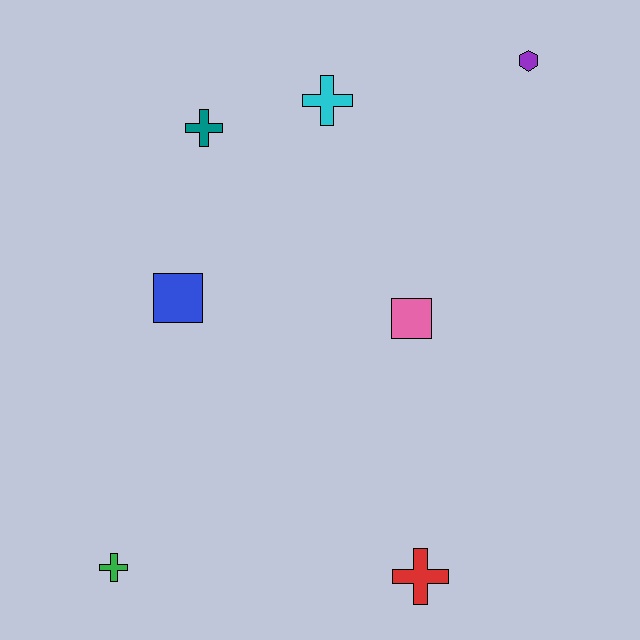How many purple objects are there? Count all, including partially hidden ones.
There is 1 purple object.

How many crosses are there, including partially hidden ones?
There are 4 crosses.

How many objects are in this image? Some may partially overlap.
There are 7 objects.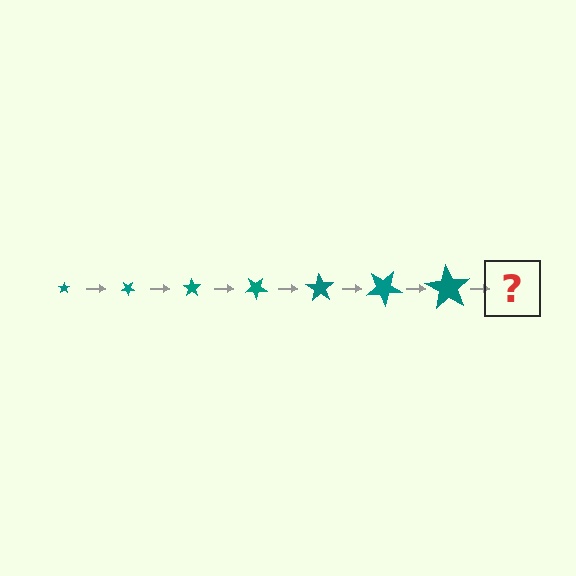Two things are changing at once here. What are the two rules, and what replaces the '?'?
The two rules are that the star grows larger each step and it rotates 35 degrees each step. The '?' should be a star, larger than the previous one and rotated 245 degrees from the start.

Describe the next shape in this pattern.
It should be a star, larger than the previous one and rotated 245 degrees from the start.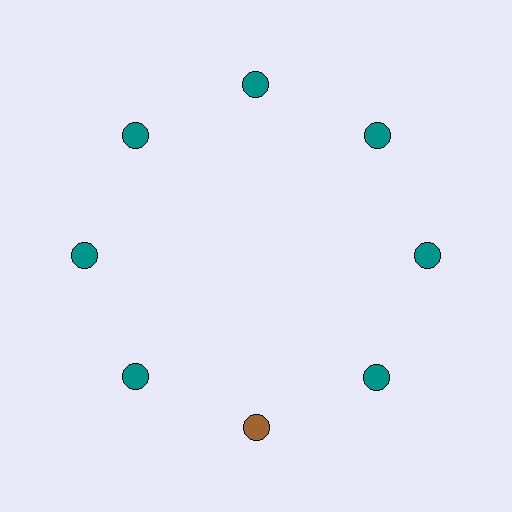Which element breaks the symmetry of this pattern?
The brown circle at roughly the 6 o'clock position breaks the symmetry. All other shapes are teal circles.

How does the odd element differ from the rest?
It has a different color: brown instead of teal.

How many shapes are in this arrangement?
There are 8 shapes arranged in a ring pattern.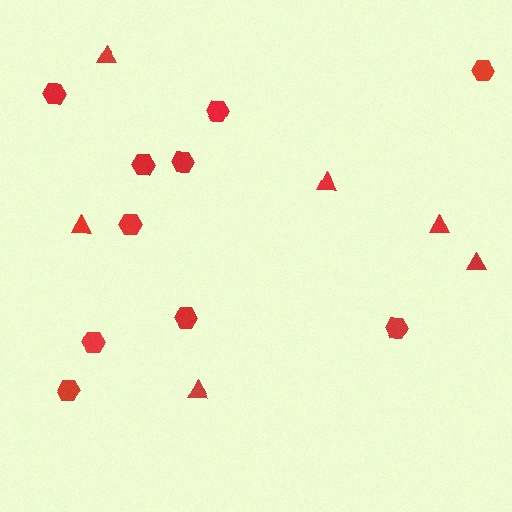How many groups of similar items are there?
There are 2 groups: one group of triangles (6) and one group of hexagons (10).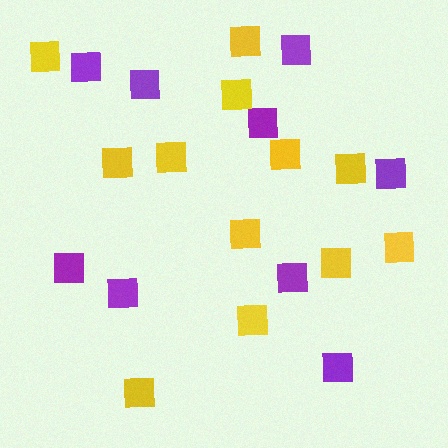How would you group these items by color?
There are 2 groups: one group of purple squares (9) and one group of yellow squares (12).